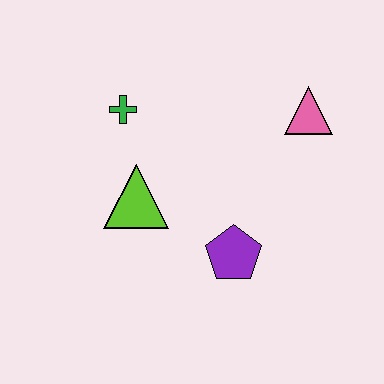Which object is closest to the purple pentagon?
The lime triangle is closest to the purple pentagon.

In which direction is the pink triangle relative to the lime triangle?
The pink triangle is to the right of the lime triangle.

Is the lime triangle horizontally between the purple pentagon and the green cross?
Yes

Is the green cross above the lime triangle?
Yes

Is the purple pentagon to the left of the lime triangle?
No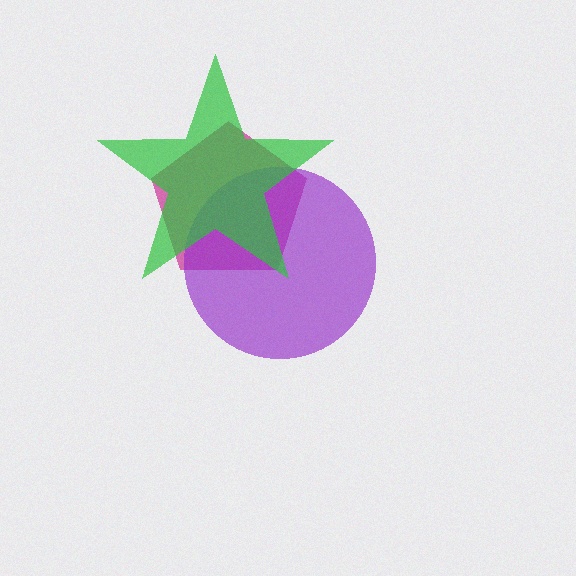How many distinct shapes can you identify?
There are 3 distinct shapes: a magenta pentagon, a purple circle, a green star.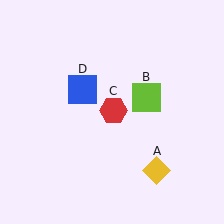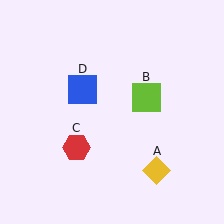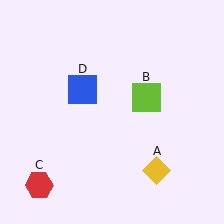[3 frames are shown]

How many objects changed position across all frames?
1 object changed position: red hexagon (object C).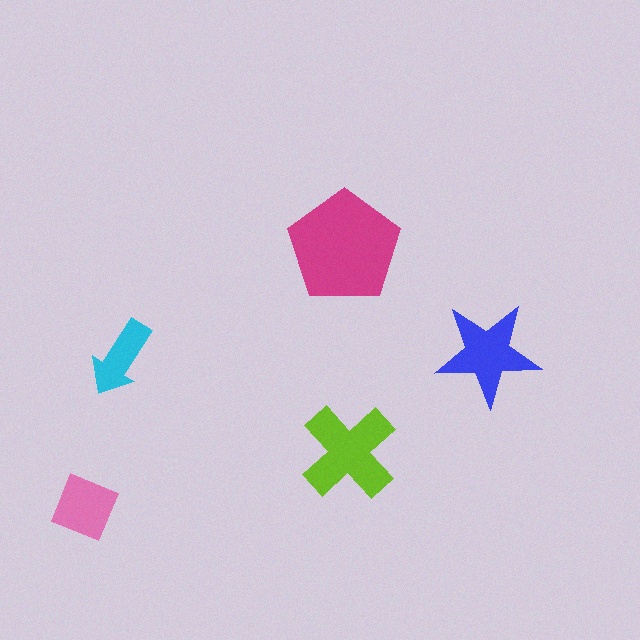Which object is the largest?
The magenta pentagon.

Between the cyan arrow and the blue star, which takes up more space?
The blue star.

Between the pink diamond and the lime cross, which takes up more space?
The lime cross.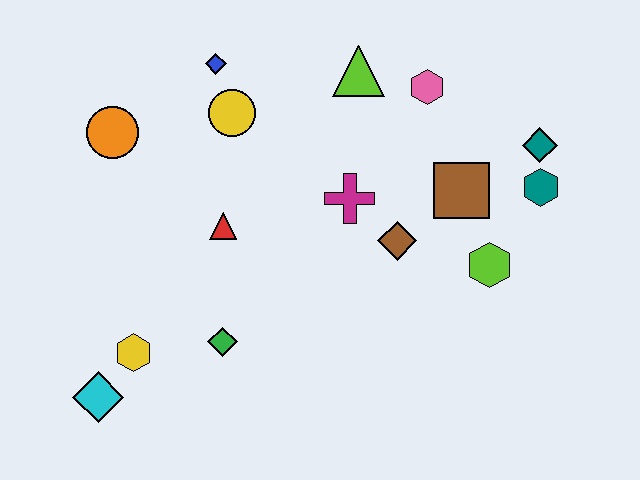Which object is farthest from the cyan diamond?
The teal diamond is farthest from the cyan diamond.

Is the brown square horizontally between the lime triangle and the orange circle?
No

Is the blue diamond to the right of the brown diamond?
No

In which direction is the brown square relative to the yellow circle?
The brown square is to the right of the yellow circle.